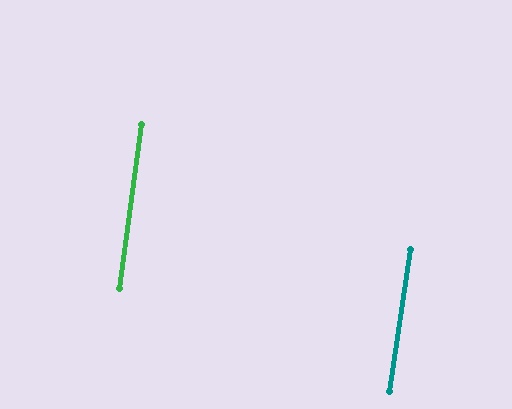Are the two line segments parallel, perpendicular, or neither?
Parallel — their directions differ by only 0.8°.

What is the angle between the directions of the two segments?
Approximately 1 degree.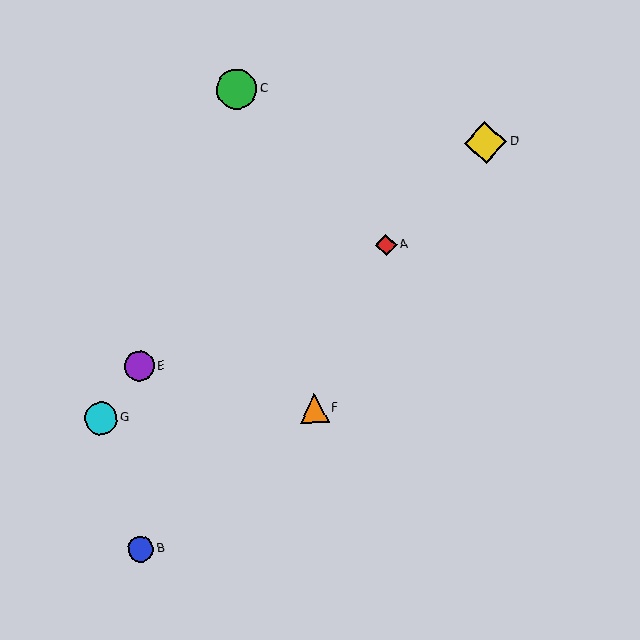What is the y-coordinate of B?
Object B is at y≈549.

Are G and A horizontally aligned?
No, G is at y≈419 and A is at y≈245.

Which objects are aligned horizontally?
Objects F, G are aligned horizontally.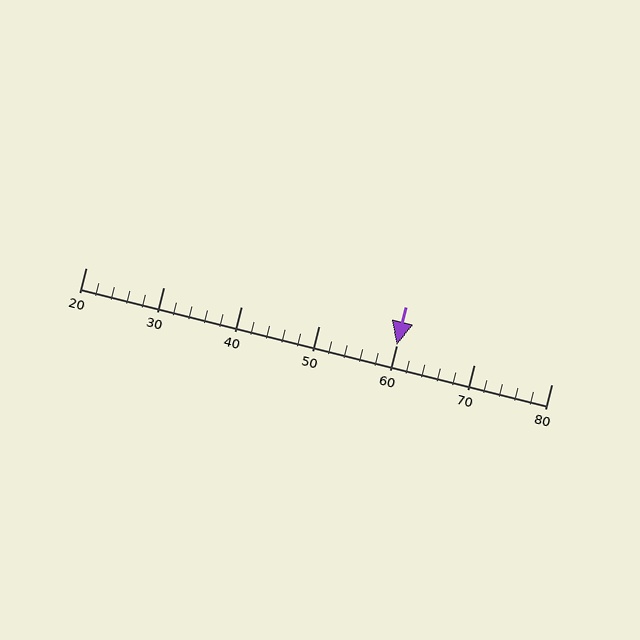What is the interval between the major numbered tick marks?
The major tick marks are spaced 10 units apart.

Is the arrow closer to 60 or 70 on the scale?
The arrow is closer to 60.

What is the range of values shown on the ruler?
The ruler shows values from 20 to 80.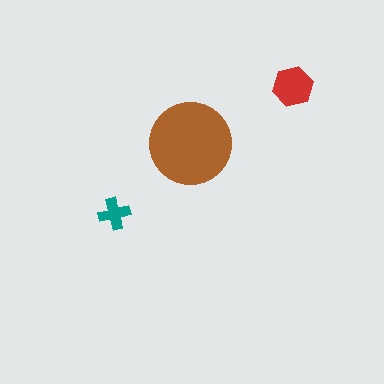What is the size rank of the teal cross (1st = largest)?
3rd.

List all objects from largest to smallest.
The brown circle, the red hexagon, the teal cross.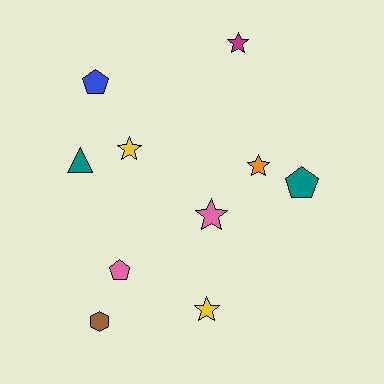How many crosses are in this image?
There are no crosses.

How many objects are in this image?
There are 10 objects.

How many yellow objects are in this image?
There are 2 yellow objects.